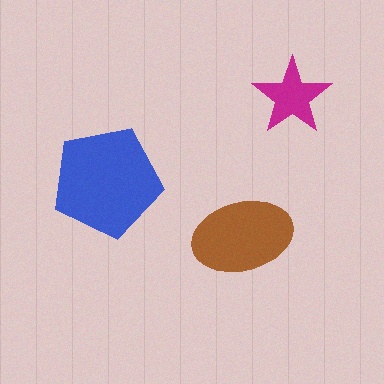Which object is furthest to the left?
The blue pentagon is leftmost.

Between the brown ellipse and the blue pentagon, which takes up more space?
The blue pentagon.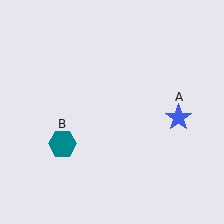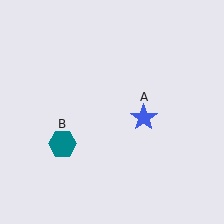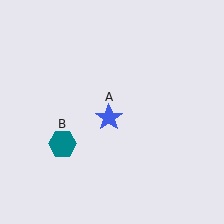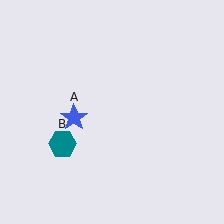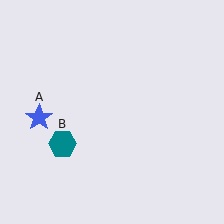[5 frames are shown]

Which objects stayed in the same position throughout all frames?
Teal hexagon (object B) remained stationary.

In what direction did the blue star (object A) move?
The blue star (object A) moved left.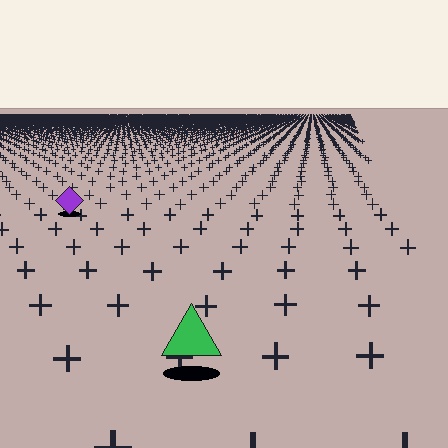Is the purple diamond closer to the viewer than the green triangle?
No. The green triangle is closer — you can tell from the texture gradient: the ground texture is coarser near it.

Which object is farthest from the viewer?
The purple diamond is farthest from the viewer. It appears smaller and the ground texture around it is denser.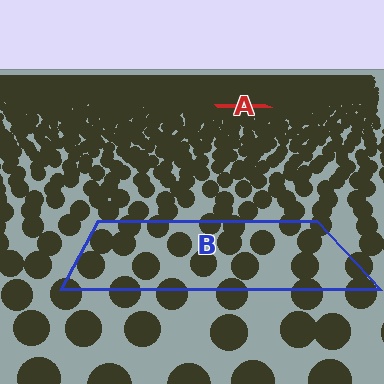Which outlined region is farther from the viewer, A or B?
Region A is farther from the viewer — the texture elements inside it appear smaller and more densely packed.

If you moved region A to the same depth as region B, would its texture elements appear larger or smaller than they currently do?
They would appear larger. At a closer depth, the same texture elements are projected at a bigger on-screen size.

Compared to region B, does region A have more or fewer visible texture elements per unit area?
Region A has more texture elements per unit area — they are packed more densely because it is farther away.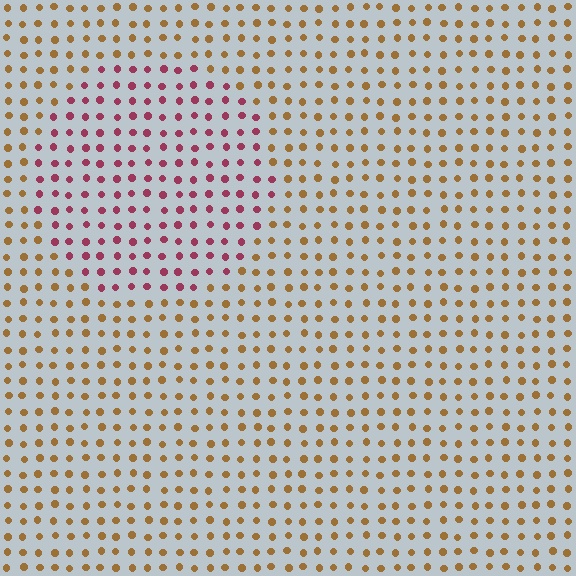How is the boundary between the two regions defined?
The boundary is defined purely by a slight shift in hue (about 56 degrees). Spacing, size, and orientation are identical on both sides.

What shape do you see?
I see a circle.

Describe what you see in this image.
The image is filled with small brown elements in a uniform arrangement. A circle-shaped region is visible where the elements are tinted to a slightly different hue, forming a subtle color boundary.